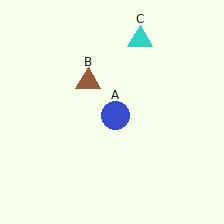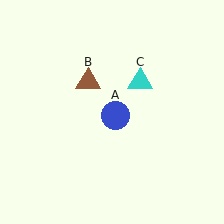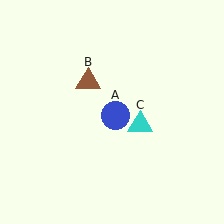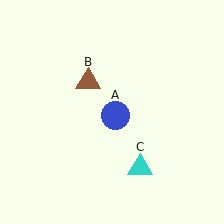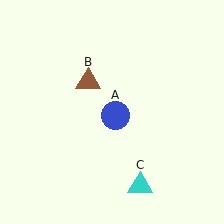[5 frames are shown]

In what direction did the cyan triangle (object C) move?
The cyan triangle (object C) moved down.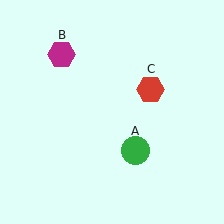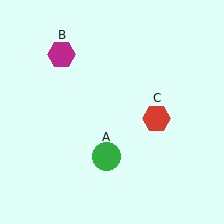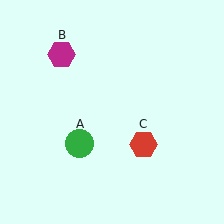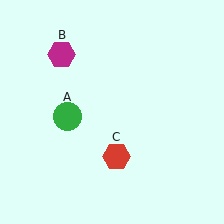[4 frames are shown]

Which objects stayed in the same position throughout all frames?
Magenta hexagon (object B) remained stationary.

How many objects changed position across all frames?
2 objects changed position: green circle (object A), red hexagon (object C).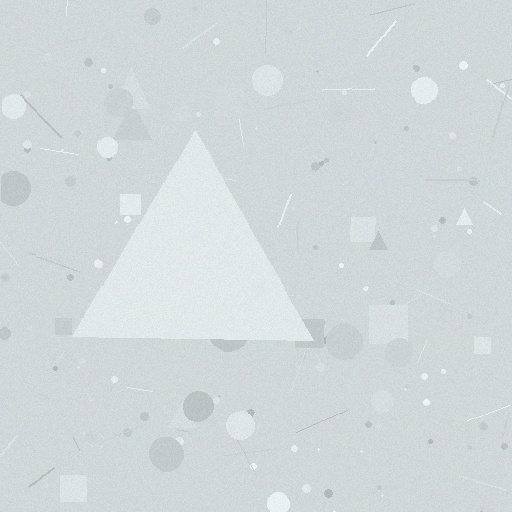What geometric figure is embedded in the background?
A triangle is embedded in the background.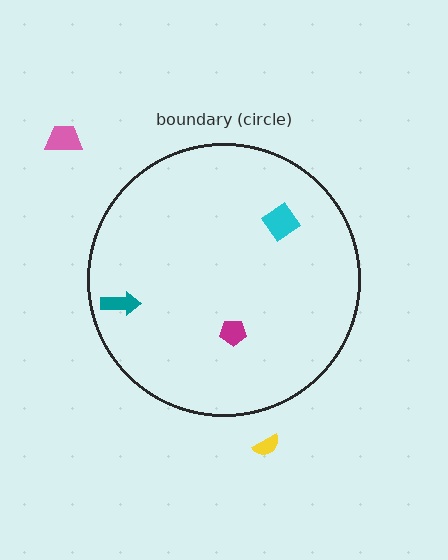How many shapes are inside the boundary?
3 inside, 2 outside.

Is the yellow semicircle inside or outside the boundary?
Outside.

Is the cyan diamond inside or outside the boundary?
Inside.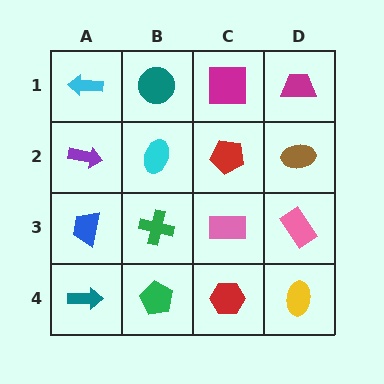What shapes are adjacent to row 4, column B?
A green cross (row 3, column B), a teal arrow (row 4, column A), a red hexagon (row 4, column C).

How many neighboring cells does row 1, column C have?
3.